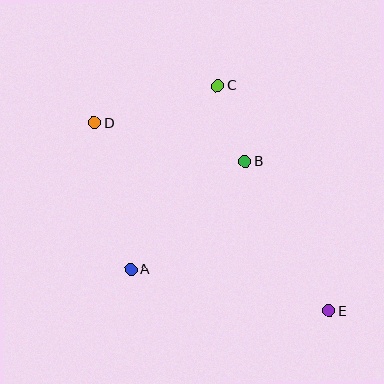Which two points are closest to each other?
Points B and C are closest to each other.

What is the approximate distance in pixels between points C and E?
The distance between C and E is approximately 252 pixels.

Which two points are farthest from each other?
Points D and E are farthest from each other.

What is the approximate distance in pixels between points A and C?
The distance between A and C is approximately 204 pixels.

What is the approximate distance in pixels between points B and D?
The distance between B and D is approximately 155 pixels.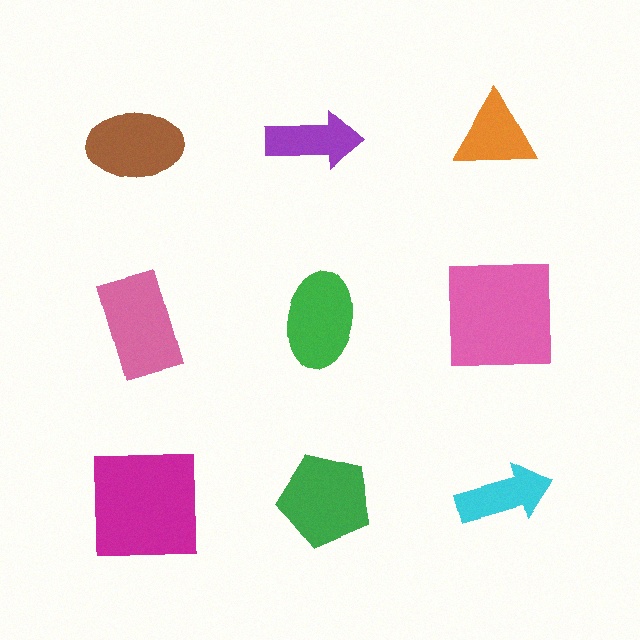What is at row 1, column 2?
A purple arrow.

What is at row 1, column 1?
A brown ellipse.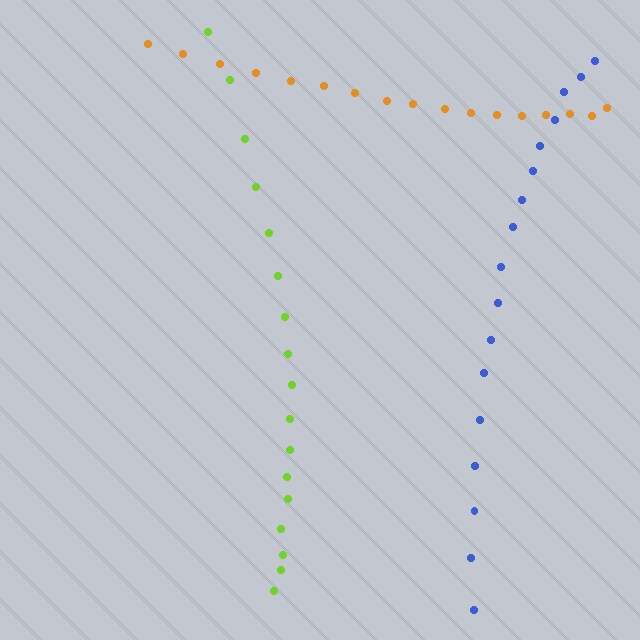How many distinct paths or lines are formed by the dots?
There are 3 distinct paths.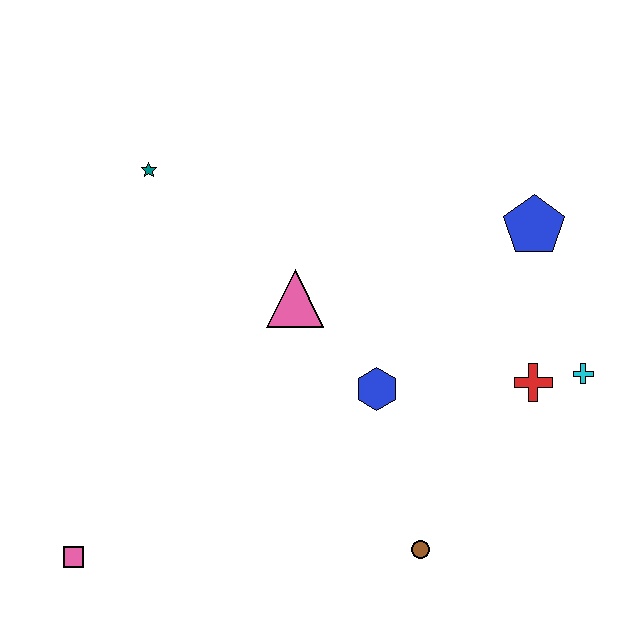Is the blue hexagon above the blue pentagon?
No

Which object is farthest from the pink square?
The blue pentagon is farthest from the pink square.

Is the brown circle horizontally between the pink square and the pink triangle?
No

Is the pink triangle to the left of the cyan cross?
Yes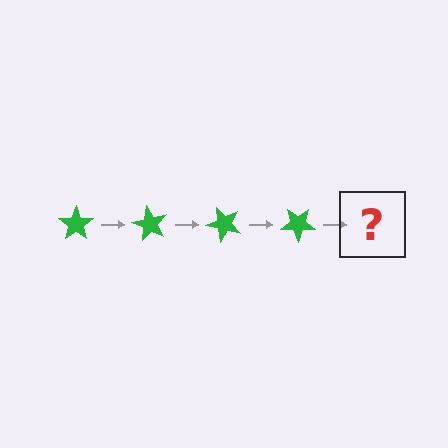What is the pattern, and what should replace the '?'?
The pattern is that the star rotates 60 degrees each step. The '?' should be a green star rotated 240 degrees.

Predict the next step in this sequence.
The next step is a green star rotated 240 degrees.